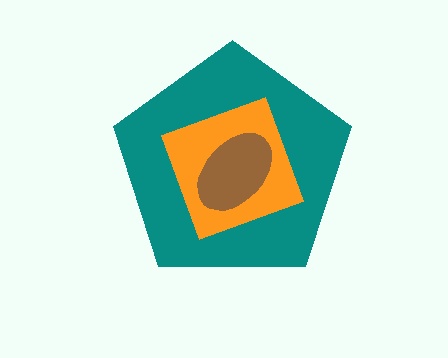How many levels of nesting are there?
3.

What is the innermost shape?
The brown ellipse.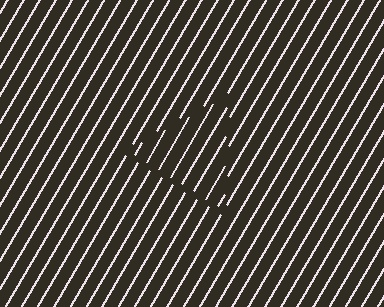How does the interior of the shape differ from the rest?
The interior of the shape contains the same grating, shifted by half a period — the contour is defined by the phase discontinuity where line-ends from the inner and outer gratings abut.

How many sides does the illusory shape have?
3 sides — the line-ends trace a triangle.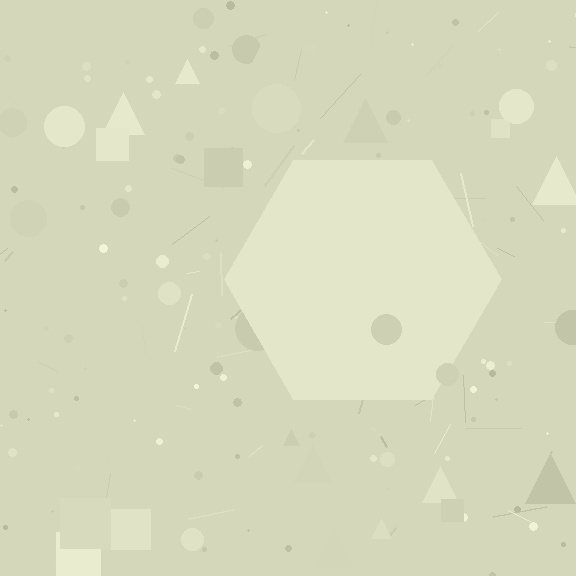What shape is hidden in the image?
A hexagon is hidden in the image.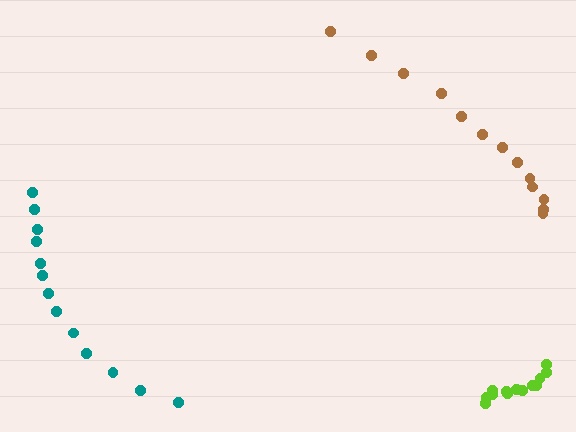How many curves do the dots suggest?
There are 3 distinct paths.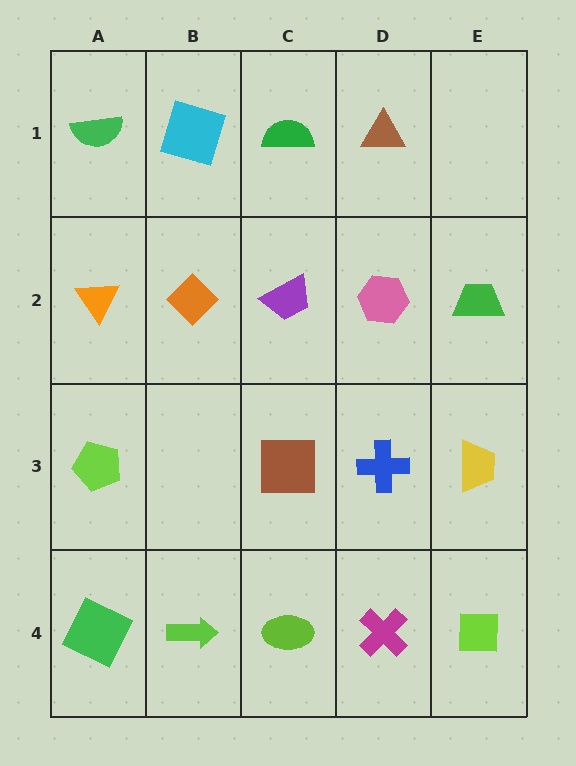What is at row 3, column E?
A yellow trapezoid.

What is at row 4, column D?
A magenta cross.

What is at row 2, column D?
A pink hexagon.